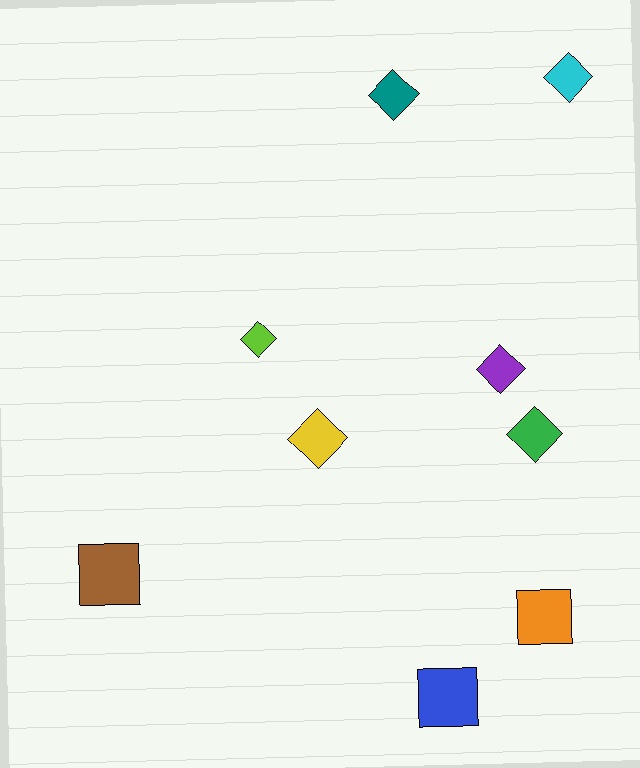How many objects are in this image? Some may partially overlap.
There are 9 objects.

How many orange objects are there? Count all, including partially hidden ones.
There is 1 orange object.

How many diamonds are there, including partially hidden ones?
There are 6 diamonds.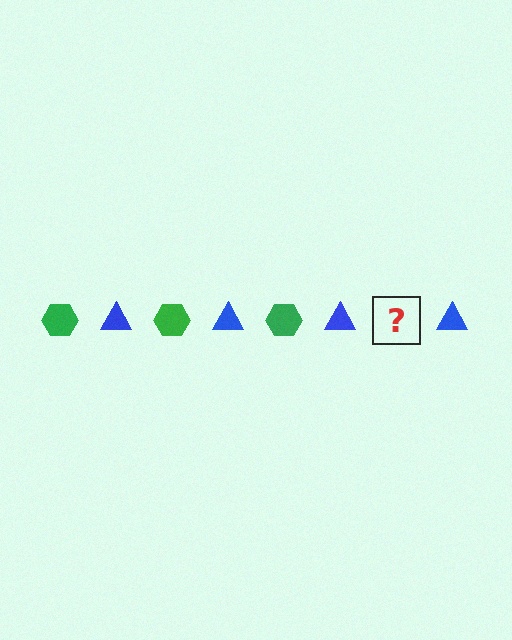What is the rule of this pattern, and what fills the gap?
The rule is that the pattern alternates between green hexagon and blue triangle. The gap should be filled with a green hexagon.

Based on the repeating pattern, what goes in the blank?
The blank should be a green hexagon.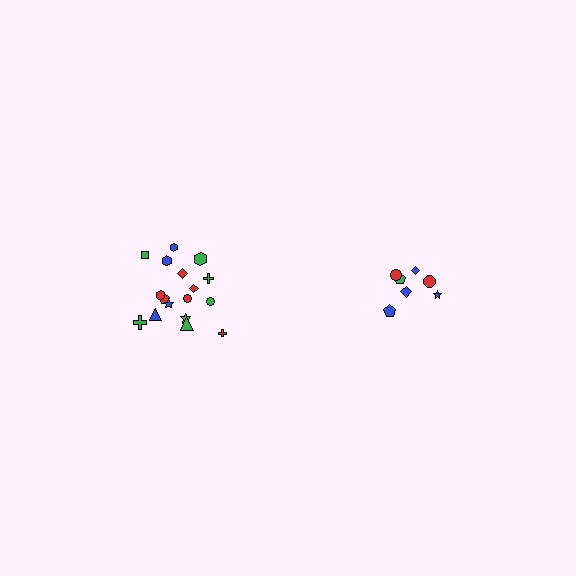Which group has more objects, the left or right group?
The left group.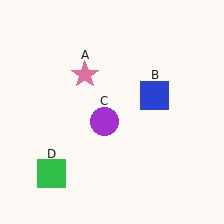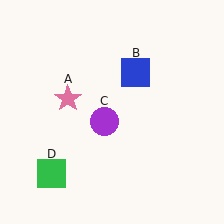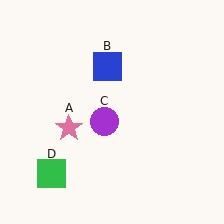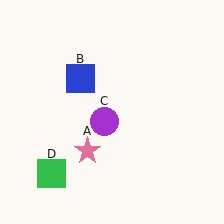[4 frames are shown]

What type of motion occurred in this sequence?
The pink star (object A), blue square (object B) rotated counterclockwise around the center of the scene.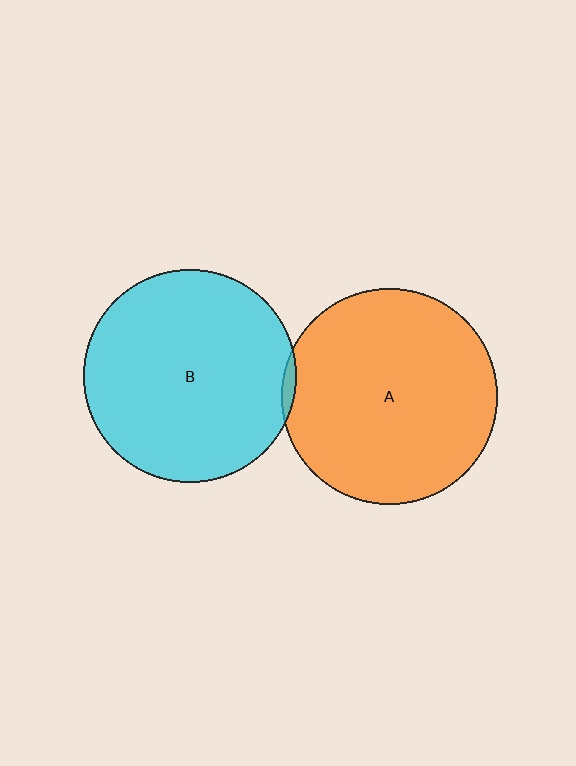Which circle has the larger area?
Circle A (orange).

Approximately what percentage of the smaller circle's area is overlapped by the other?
Approximately 5%.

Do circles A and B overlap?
Yes.